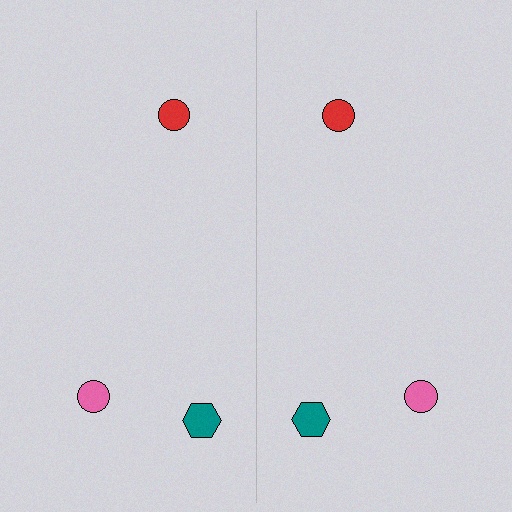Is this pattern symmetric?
Yes, this pattern has bilateral (reflection) symmetry.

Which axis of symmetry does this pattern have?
The pattern has a vertical axis of symmetry running through the center of the image.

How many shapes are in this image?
There are 6 shapes in this image.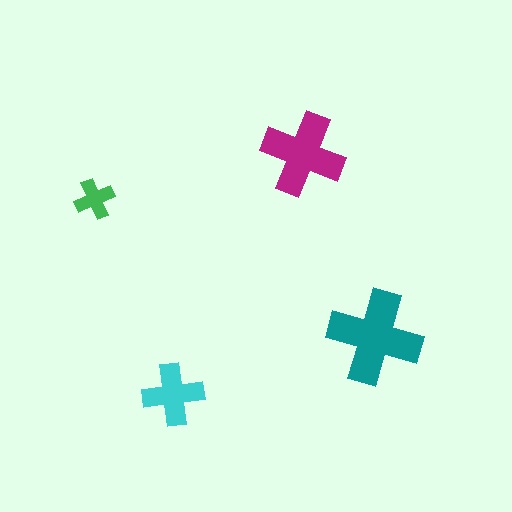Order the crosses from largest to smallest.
the teal one, the magenta one, the cyan one, the green one.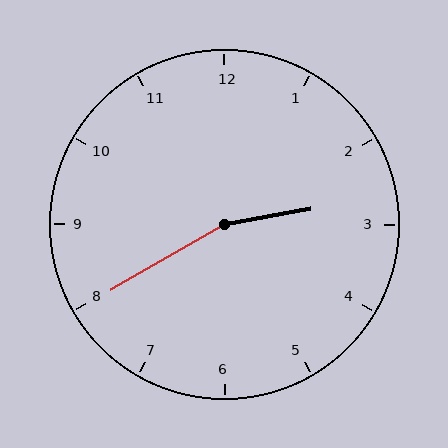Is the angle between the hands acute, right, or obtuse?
It is obtuse.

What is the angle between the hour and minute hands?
Approximately 160 degrees.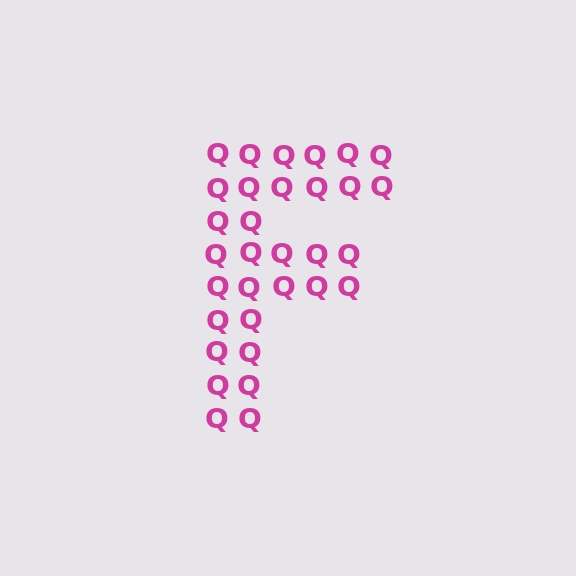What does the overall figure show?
The overall figure shows the letter F.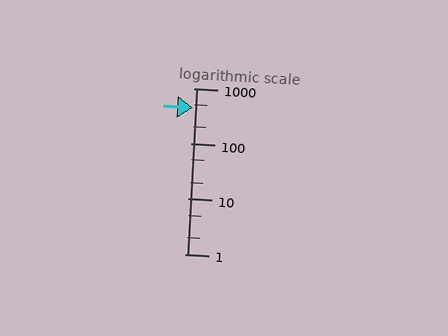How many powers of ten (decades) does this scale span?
The scale spans 3 decades, from 1 to 1000.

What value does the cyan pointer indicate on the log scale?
The pointer indicates approximately 450.